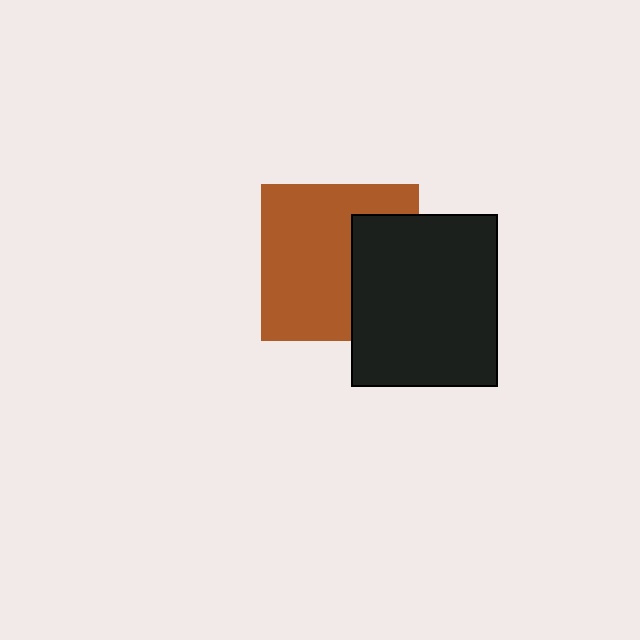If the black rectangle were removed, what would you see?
You would see the complete brown square.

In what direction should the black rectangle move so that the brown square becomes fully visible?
The black rectangle should move right. That is the shortest direction to clear the overlap and leave the brown square fully visible.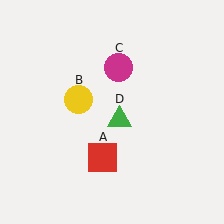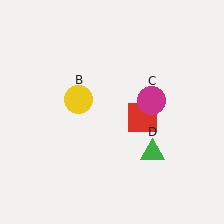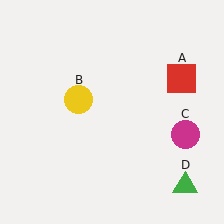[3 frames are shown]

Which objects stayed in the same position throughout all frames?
Yellow circle (object B) remained stationary.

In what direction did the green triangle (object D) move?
The green triangle (object D) moved down and to the right.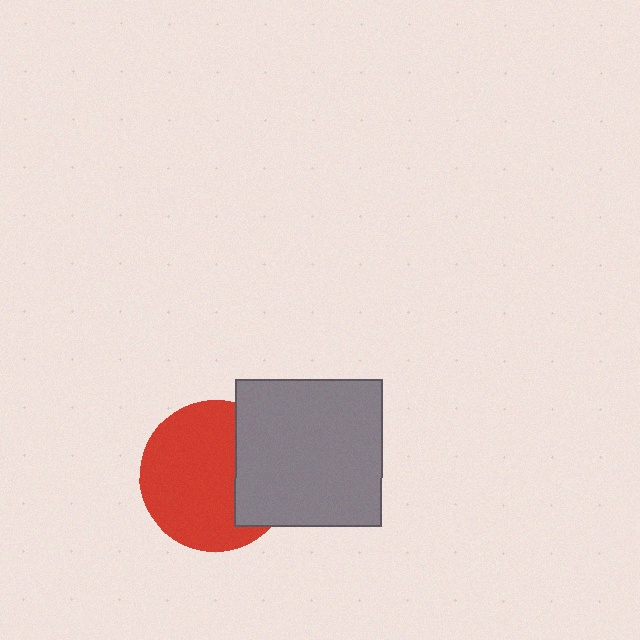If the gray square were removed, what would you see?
You would see the complete red circle.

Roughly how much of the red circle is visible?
Most of it is visible (roughly 69%).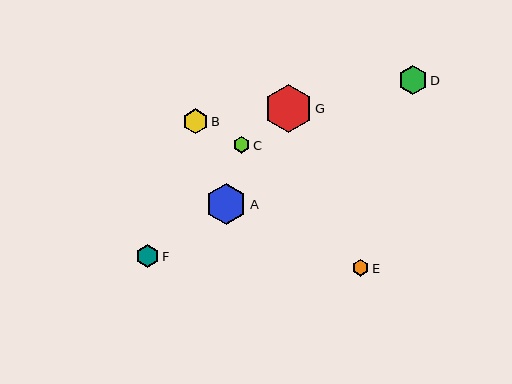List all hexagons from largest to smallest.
From largest to smallest: G, A, D, B, F, C, E.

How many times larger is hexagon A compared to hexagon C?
Hexagon A is approximately 2.5 times the size of hexagon C.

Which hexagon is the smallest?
Hexagon E is the smallest with a size of approximately 16 pixels.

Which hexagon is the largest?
Hexagon G is the largest with a size of approximately 48 pixels.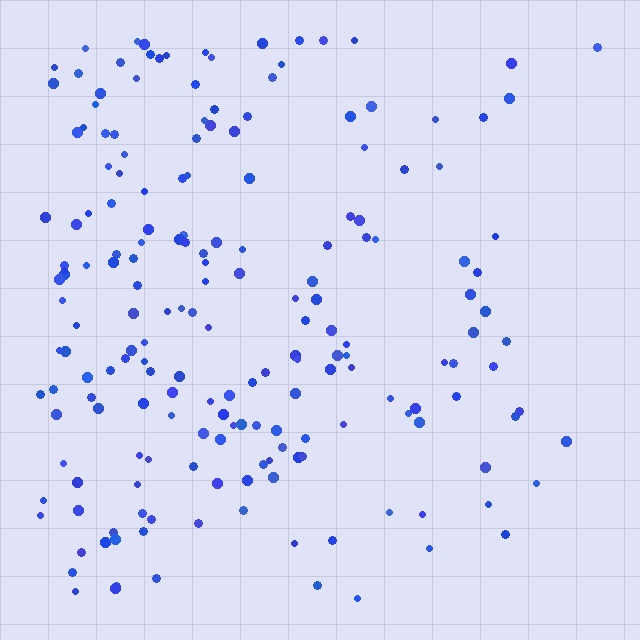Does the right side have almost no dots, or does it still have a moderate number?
Still a moderate number, just noticeably fewer than the left.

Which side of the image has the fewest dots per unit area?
The right.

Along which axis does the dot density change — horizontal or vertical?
Horizontal.